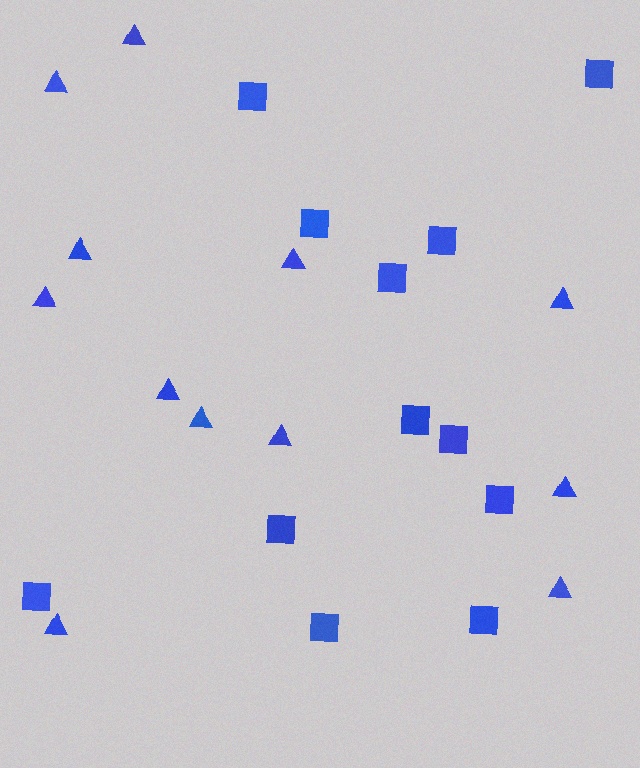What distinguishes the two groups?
There are 2 groups: one group of squares (12) and one group of triangles (12).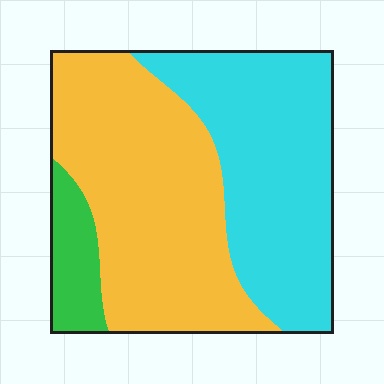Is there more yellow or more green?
Yellow.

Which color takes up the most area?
Yellow, at roughly 50%.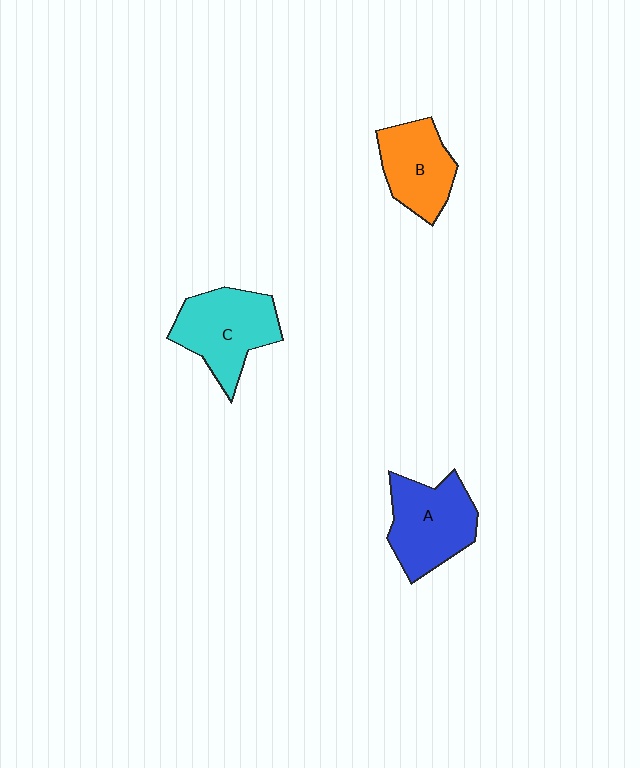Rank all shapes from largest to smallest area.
From largest to smallest: C (cyan), A (blue), B (orange).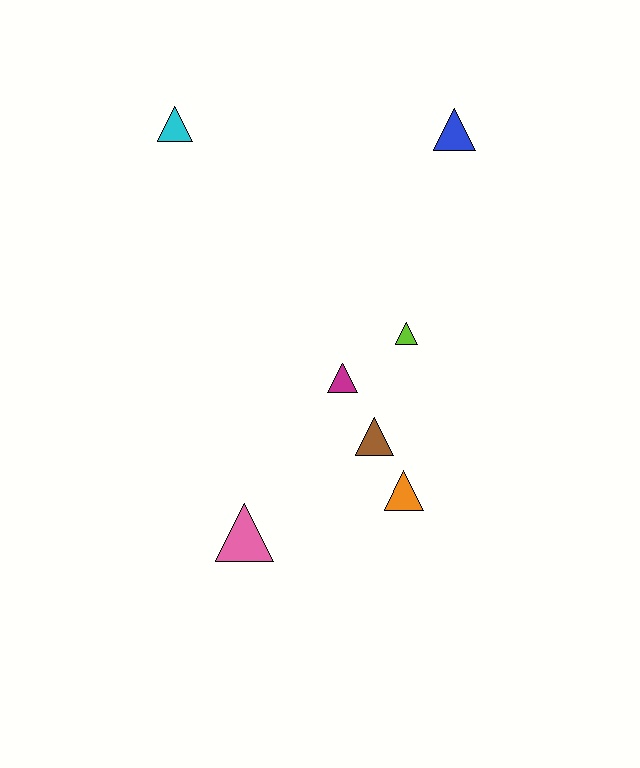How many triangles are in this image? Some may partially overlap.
There are 7 triangles.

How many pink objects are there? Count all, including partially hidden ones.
There is 1 pink object.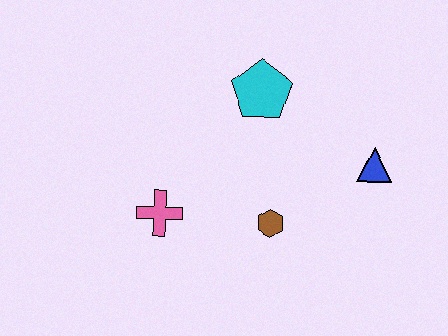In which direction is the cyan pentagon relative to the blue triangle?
The cyan pentagon is to the left of the blue triangle.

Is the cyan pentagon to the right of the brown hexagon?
No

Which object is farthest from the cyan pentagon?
The pink cross is farthest from the cyan pentagon.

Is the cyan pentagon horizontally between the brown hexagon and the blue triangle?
No